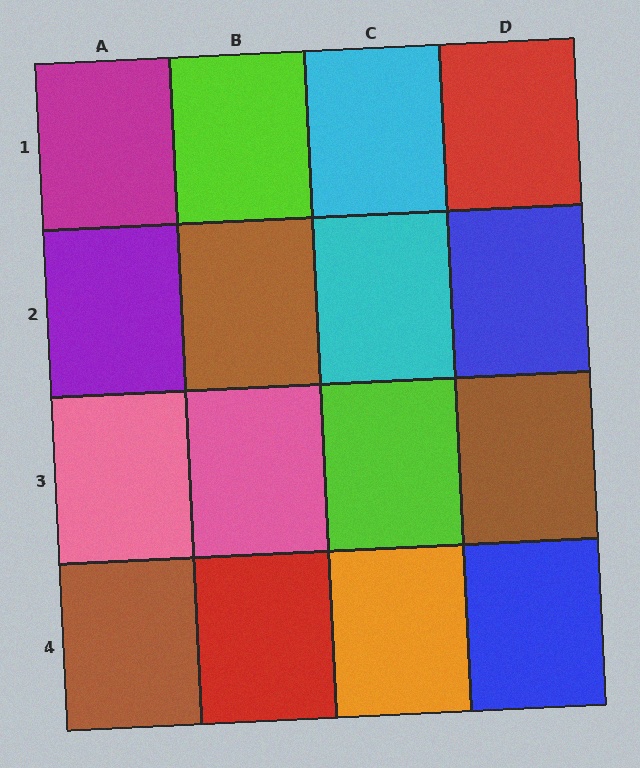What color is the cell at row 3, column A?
Pink.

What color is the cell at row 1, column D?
Red.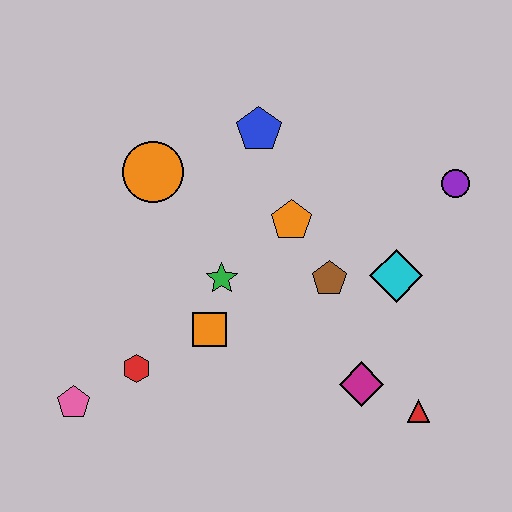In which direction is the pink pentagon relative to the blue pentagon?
The pink pentagon is below the blue pentagon.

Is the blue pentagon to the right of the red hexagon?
Yes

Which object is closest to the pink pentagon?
The red hexagon is closest to the pink pentagon.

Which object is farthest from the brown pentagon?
The pink pentagon is farthest from the brown pentagon.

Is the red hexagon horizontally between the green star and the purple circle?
No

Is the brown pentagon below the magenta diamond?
No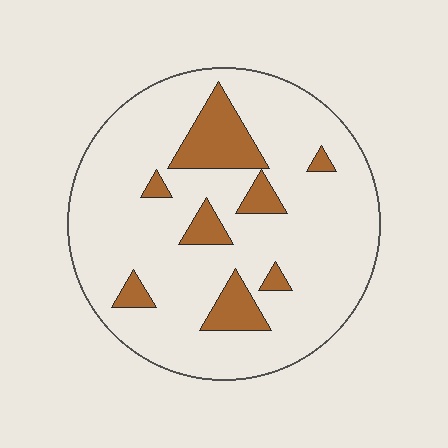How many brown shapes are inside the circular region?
8.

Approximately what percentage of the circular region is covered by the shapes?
Approximately 15%.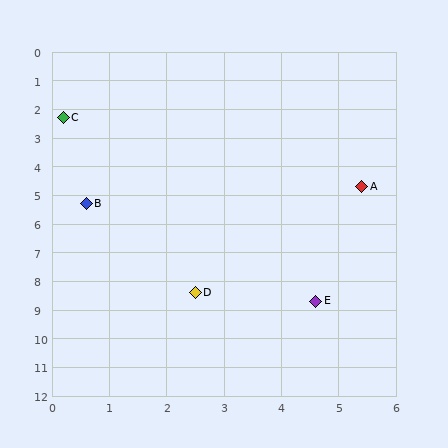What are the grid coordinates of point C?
Point C is at approximately (0.2, 2.3).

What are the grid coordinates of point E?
Point E is at approximately (4.6, 8.7).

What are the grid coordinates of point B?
Point B is at approximately (0.6, 5.3).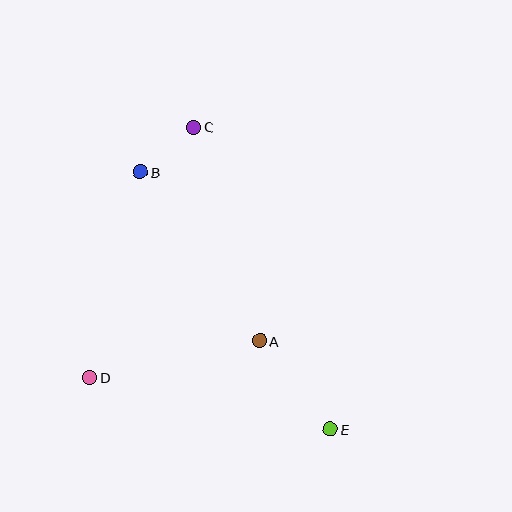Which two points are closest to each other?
Points B and C are closest to each other.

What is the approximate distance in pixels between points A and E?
The distance between A and E is approximately 113 pixels.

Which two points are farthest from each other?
Points C and E are farthest from each other.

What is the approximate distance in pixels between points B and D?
The distance between B and D is approximately 212 pixels.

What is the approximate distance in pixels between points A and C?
The distance between A and C is approximately 223 pixels.